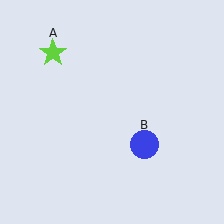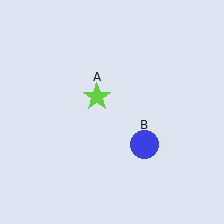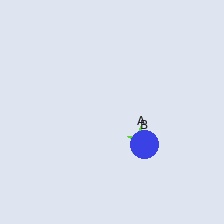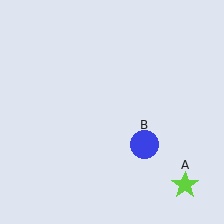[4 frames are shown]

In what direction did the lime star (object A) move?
The lime star (object A) moved down and to the right.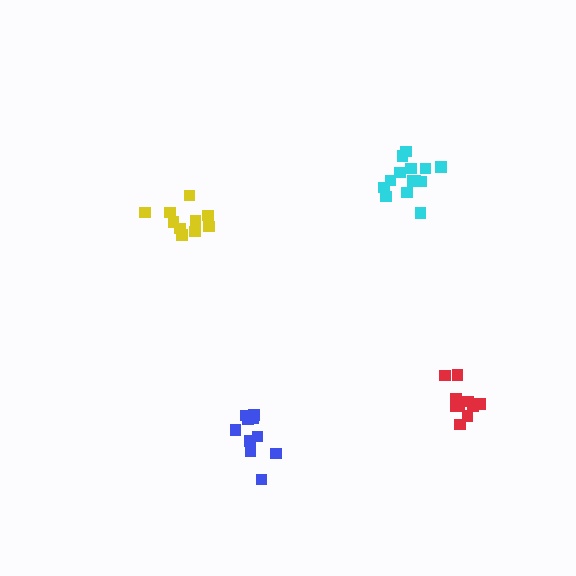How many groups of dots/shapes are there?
There are 4 groups.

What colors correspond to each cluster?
The clusters are colored: yellow, cyan, blue, red.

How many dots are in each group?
Group 1: 10 dots, Group 2: 14 dots, Group 3: 10 dots, Group 4: 11 dots (45 total).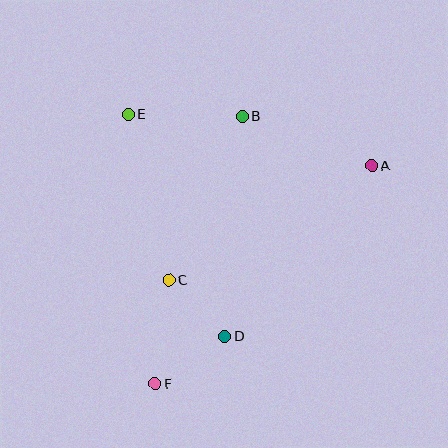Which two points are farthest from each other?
Points A and F are farthest from each other.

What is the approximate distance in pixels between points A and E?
The distance between A and E is approximately 249 pixels.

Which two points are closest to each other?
Points C and D are closest to each other.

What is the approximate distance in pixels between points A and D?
The distance between A and D is approximately 226 pixels.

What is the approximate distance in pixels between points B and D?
The distance between B and D is approximately 221 pixels.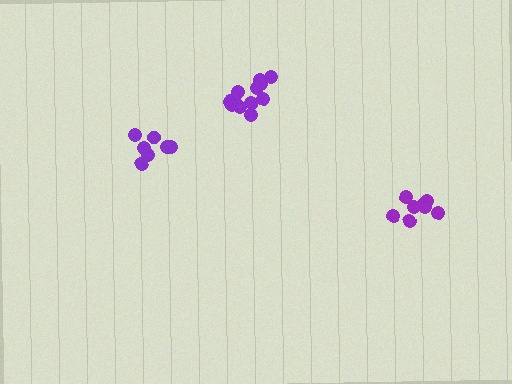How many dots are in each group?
Group 1: 12 dots, Group 2: 7 dots, Group 3: 8 dots (27 total).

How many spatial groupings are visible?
There are 3 spatial groupings.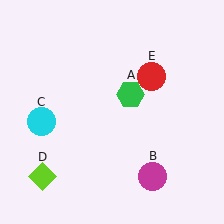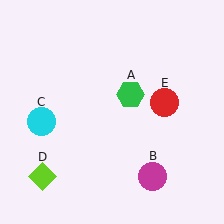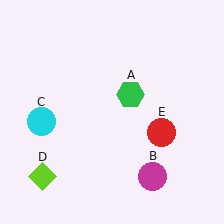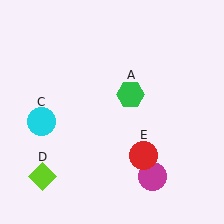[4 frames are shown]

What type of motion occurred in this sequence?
The red circle (object E) rotated clockwise around the center of the scene.